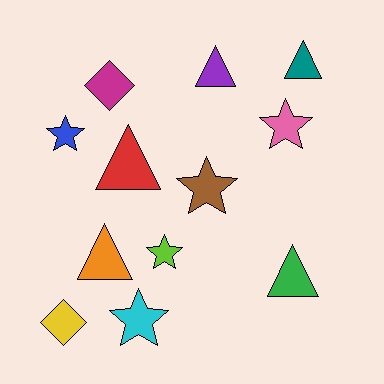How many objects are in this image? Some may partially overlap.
There are 12 objects.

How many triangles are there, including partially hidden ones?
There are 5 triangles.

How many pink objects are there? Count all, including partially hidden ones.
There is 1 pink object.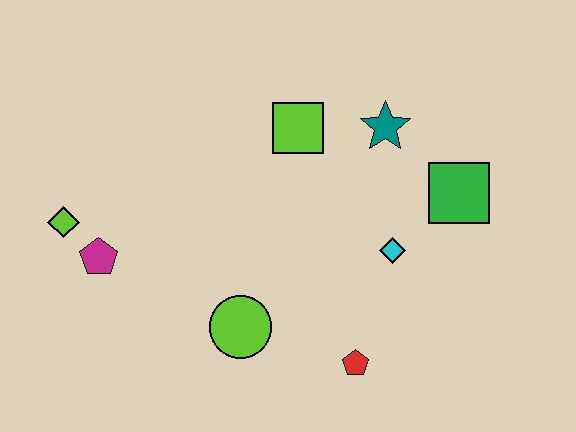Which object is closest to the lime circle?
The red pentagon is closest to the lime circle.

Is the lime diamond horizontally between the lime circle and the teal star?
No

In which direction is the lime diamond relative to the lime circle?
The lime diamond is to the left of the lime circle.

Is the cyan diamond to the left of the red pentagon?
No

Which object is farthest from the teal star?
The lime diamond is farthest from the teal star.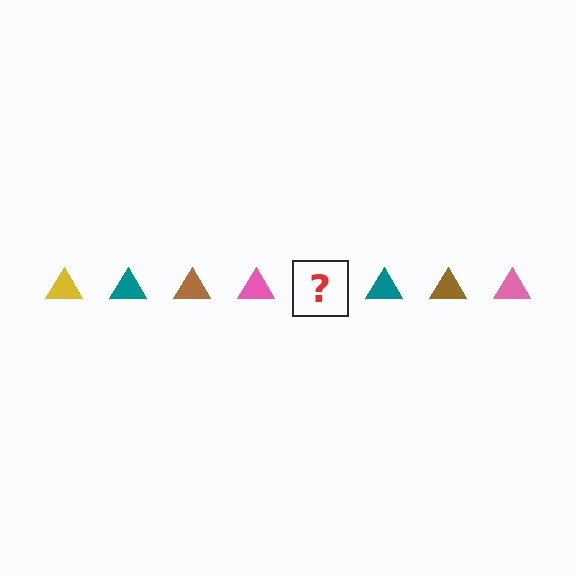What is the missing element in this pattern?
The missing element is a yellow triangle.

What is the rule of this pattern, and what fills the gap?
The rule is that the pattern cycles through yellow, teal, brown, pink triangles. The gap should be filled with a yellow triangle.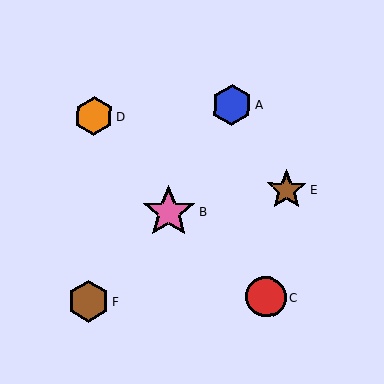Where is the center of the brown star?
The center of the brown star is at (286, 190).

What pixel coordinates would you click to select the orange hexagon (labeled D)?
Click at (94, 116) to select the orange hexagon D.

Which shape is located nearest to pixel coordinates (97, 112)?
The orange hexagon (labeled D) at (94, 116) is nearest to that location.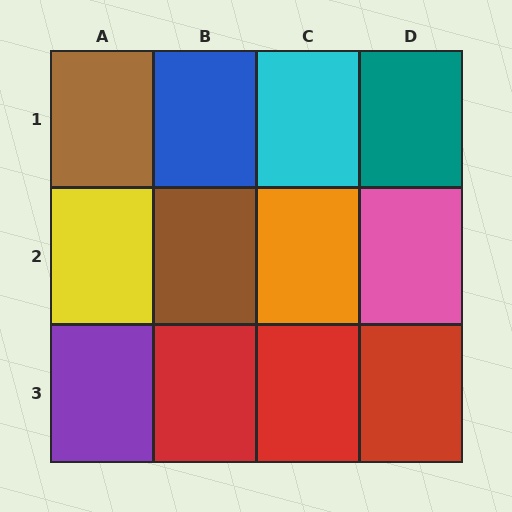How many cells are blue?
1 cell is blue.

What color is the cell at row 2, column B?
Brown.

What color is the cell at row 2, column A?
Yellow.